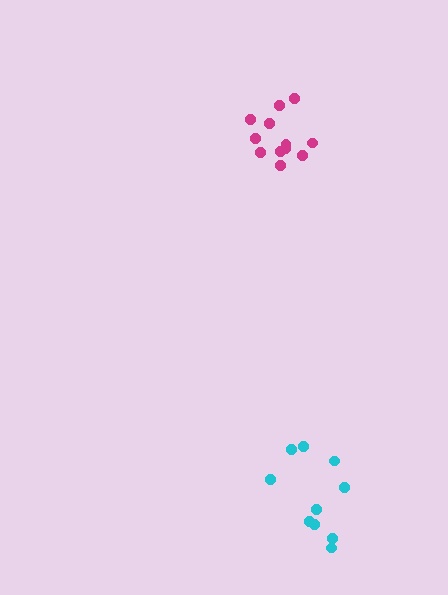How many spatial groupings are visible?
There are 2 spatial groupings.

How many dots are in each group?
Group 1: 12 dots, Group 2: 10 dots (22 total).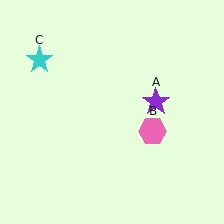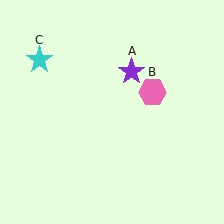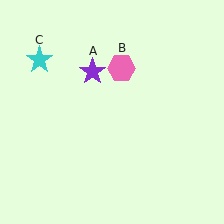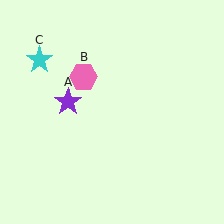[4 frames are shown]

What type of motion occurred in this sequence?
The purple star (object A), pink hexagon (object B) rotated counterclockwise around the center of the scene.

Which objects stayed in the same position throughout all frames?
Cyan star (object C) remained stationary.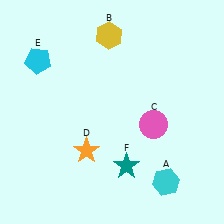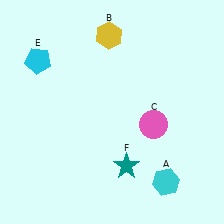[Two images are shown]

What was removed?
The orange star (D) was removed in Image 2.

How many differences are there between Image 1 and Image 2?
There is 1 difference between the two images.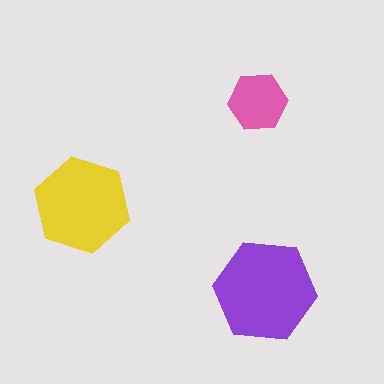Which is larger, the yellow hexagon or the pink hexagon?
The yellow one.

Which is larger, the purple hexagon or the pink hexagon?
The purple one.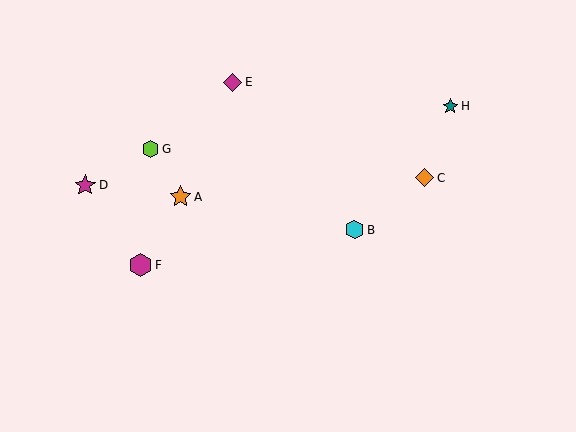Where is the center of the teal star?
The center of the teal star is at (450, 106).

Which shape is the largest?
The magenta hexagon (labeled F) is the largest.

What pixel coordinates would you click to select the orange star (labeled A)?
Click at (180, 197) to select the orange star A.